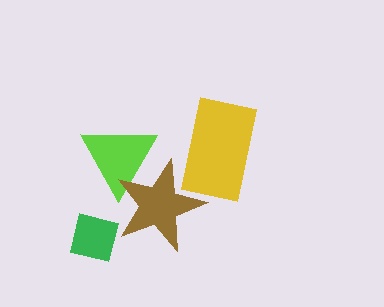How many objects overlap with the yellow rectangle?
1 object overlaps with the yellow rectangle.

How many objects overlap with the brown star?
2 objects overlap with the brown star.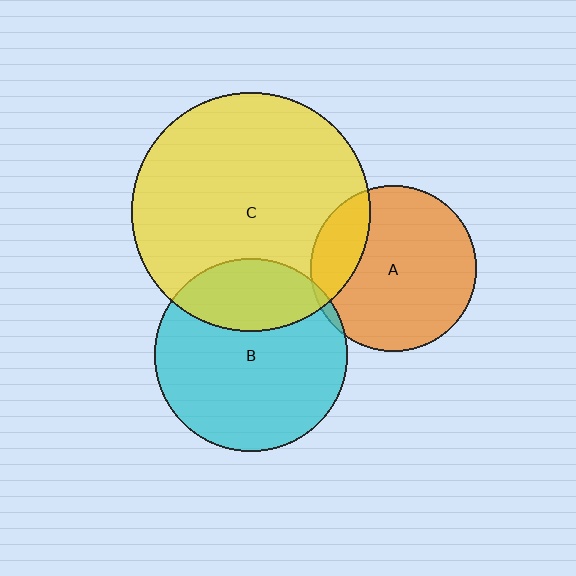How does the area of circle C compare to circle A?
Approximately 2.1 times.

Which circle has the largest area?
Circle C (yellow).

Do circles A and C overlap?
Yes.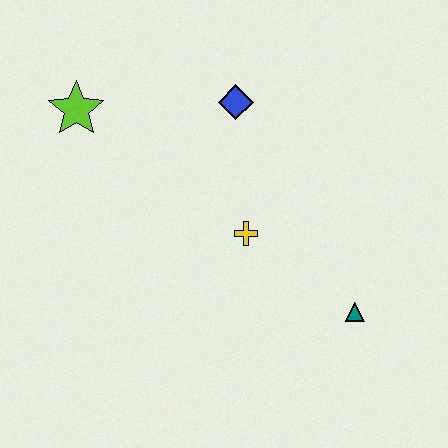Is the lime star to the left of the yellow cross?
Yes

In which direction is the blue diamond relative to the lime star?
The blue diamond is to the right of the lime star.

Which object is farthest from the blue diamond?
The teal triangle is farthest from the blue diamond.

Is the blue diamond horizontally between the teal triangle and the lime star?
Yes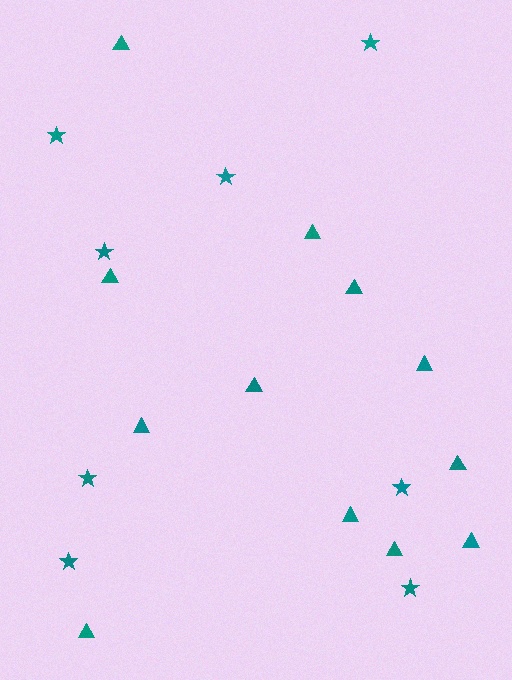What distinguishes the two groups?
There are 2 groups: one group of stars (8) and one group of triangles (12).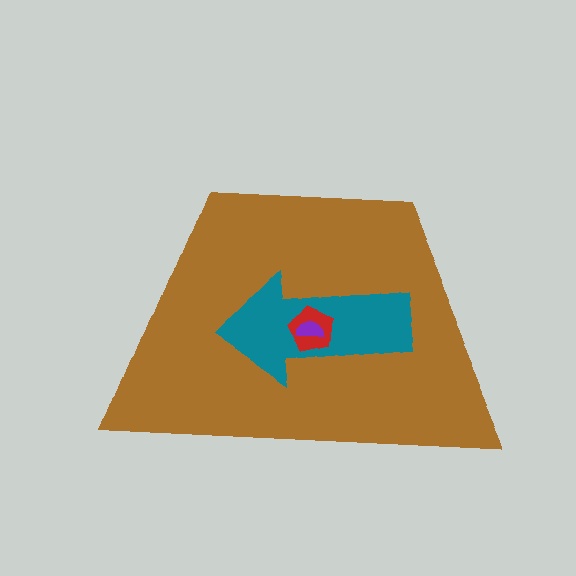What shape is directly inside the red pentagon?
The purple semicircle.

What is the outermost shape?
The brown trapezoid.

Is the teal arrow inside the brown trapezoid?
Yes.